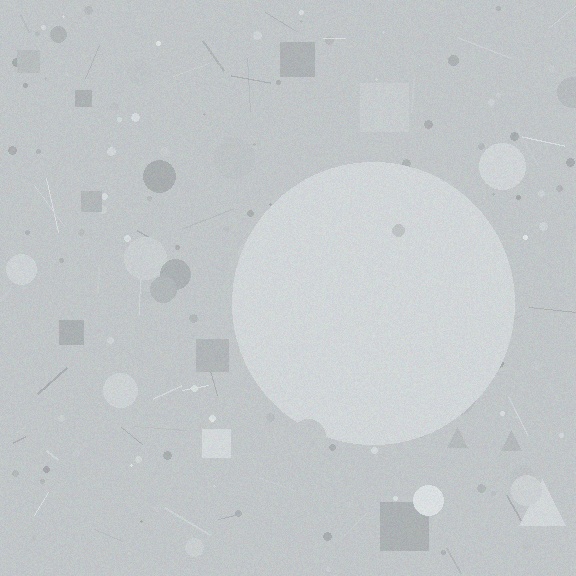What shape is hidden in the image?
A circle is hidden in the image.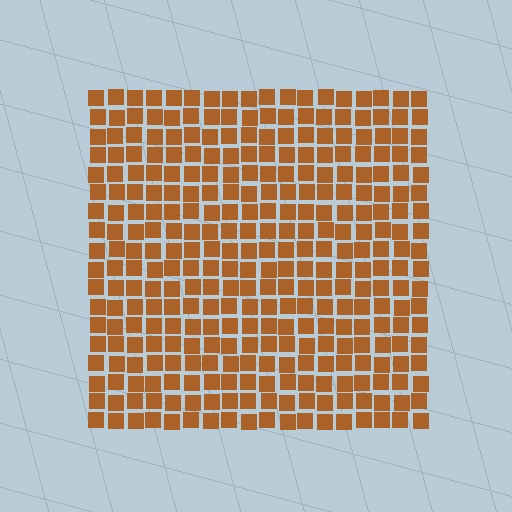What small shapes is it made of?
It is made of small squares.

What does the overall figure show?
The overall figure shows a square.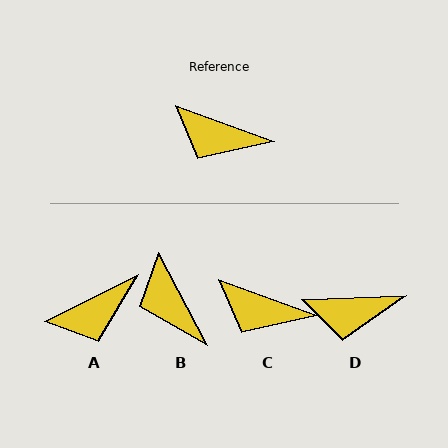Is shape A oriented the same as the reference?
No, it is off by about 47 degrees.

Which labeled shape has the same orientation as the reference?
C.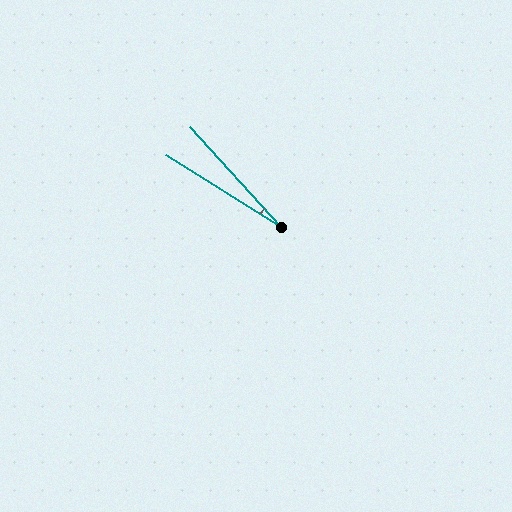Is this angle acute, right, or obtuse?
It is acute.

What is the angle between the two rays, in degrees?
Approximately 16 degrees.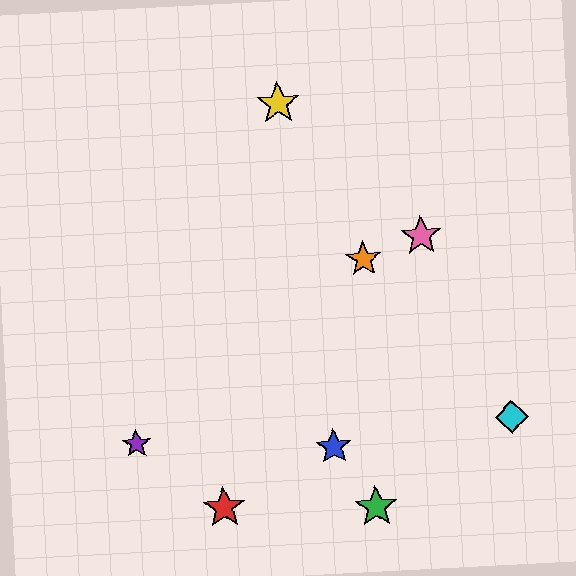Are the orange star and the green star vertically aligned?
Yes, both are at x≈363.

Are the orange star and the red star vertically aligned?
No, the orange star is at x≈363 and the red star is at x≈224.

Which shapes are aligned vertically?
The green star, the orange star are aligned vertically.